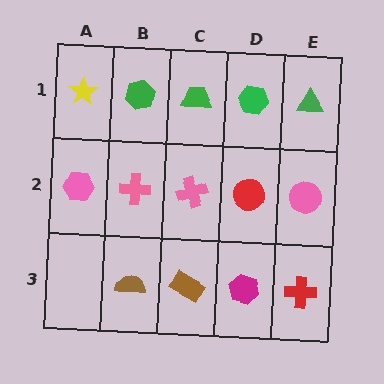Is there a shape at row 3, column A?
No, that cell is empty.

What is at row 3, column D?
A magenta hexagon.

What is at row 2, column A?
A pink hexagon.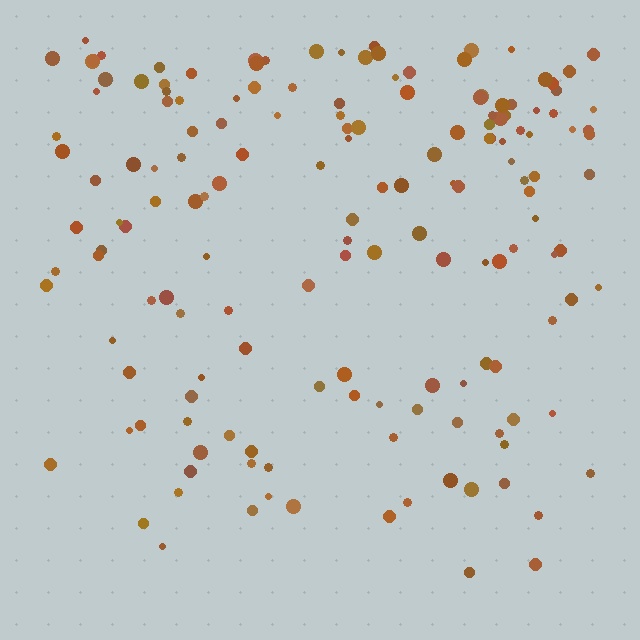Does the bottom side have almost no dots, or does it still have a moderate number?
Still a moderate number, just noticeably fewer than the top.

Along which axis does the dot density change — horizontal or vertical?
Vertical.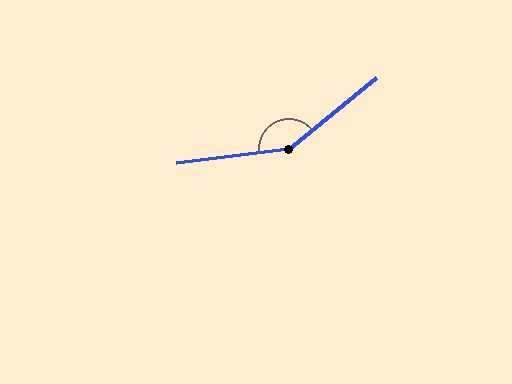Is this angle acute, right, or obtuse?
It is obtuse.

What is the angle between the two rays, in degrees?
Approximately 148 degrees.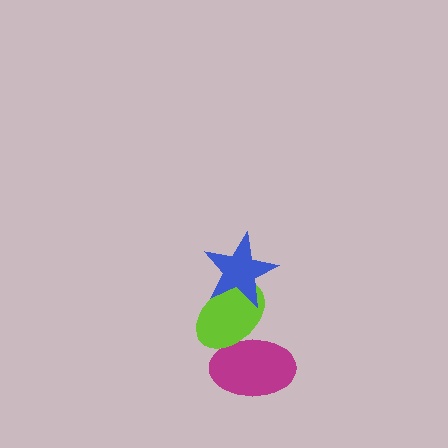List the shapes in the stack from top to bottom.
From top to bottom: the blue star, the lime ellipse, the magenta ellipse.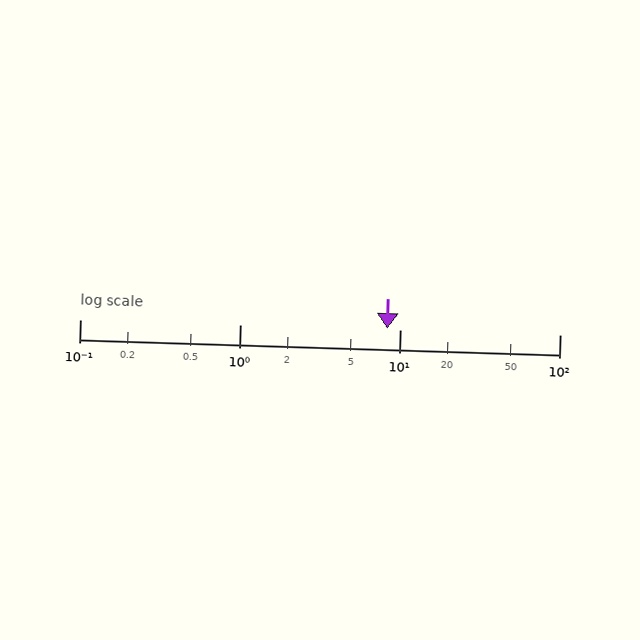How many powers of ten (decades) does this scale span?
The scale spans 3 decades, from 0.1 to 100.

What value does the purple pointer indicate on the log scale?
The pointer indicates approximately 8.3.